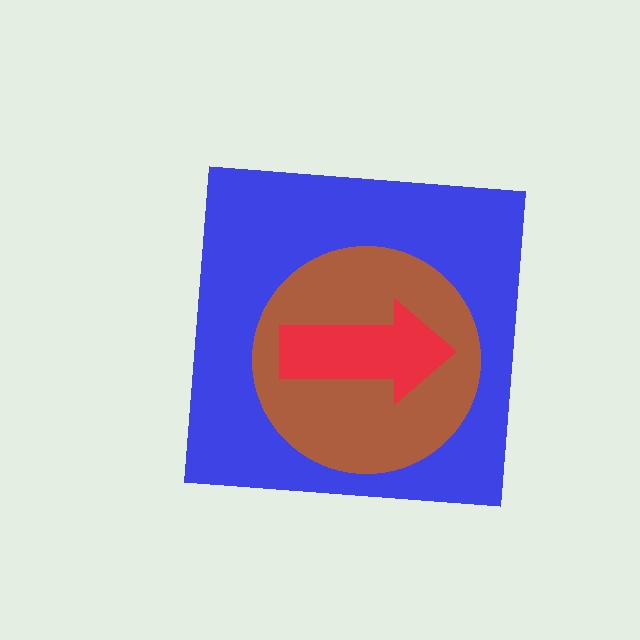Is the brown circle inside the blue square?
Yes.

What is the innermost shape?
The red arrow.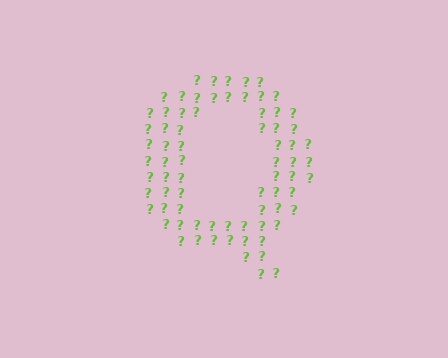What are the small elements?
The small elements are question marks.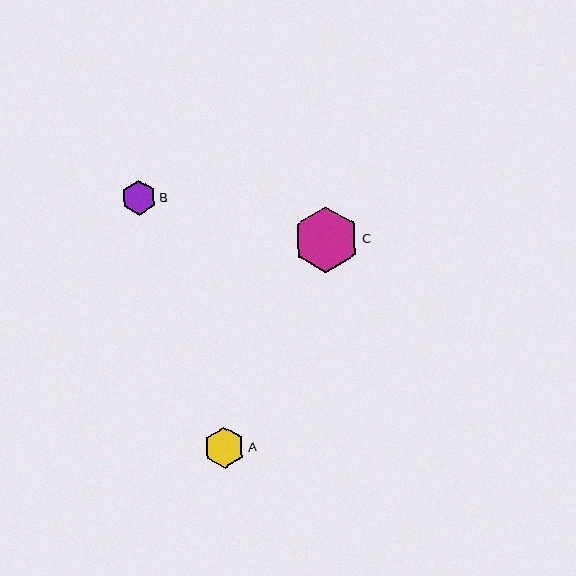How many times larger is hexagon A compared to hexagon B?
Hexagon A is approximately 1.2 times the size of hexagon B.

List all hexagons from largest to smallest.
From largest to smallest: C, A, B.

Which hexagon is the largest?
Hexagon C is the largest with a size of approximately 65 pixels.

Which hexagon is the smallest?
Hexagon B is the smallest with a size of approximately 35 pixels.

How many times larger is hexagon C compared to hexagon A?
Hexagon C is approximately 1.6 times the size of hexagon A.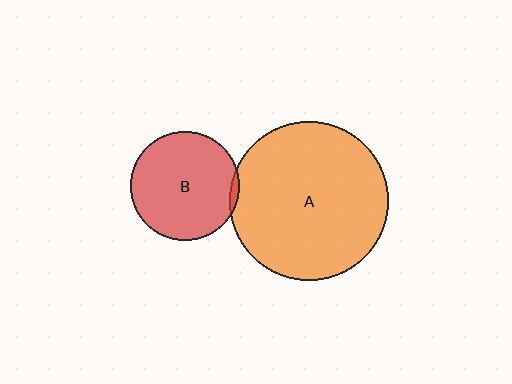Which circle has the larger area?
Circle A (orange).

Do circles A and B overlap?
Yes.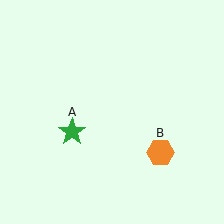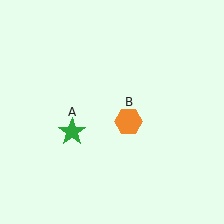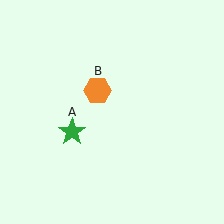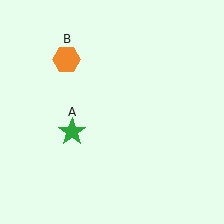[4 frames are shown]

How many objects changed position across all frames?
1 object changed position: orange hexagon (object B).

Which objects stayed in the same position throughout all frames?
Green star (object A) remained stationary.